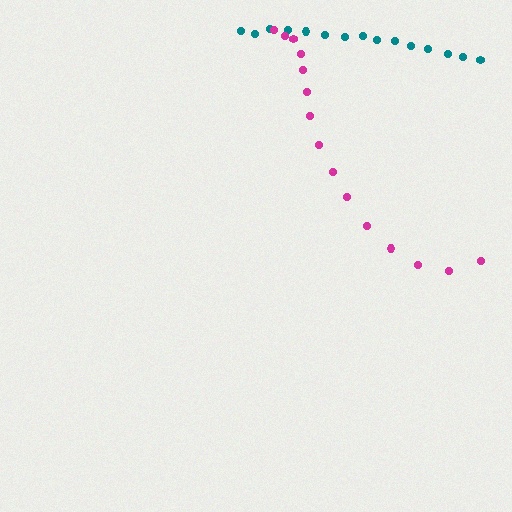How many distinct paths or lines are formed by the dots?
There are 2 distinct paths.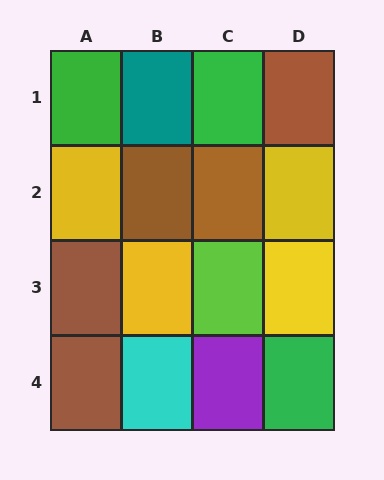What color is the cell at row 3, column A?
Brown.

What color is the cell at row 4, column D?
Green.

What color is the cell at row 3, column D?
Yellow.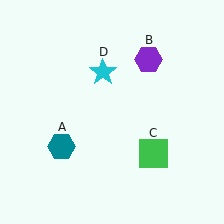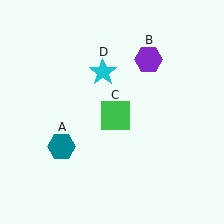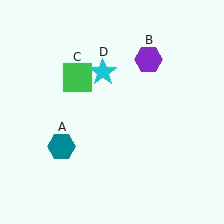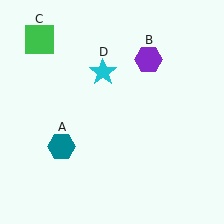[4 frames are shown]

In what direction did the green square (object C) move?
The green square (object C) moved up and to the left.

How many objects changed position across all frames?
1 object changed position: green square (object C).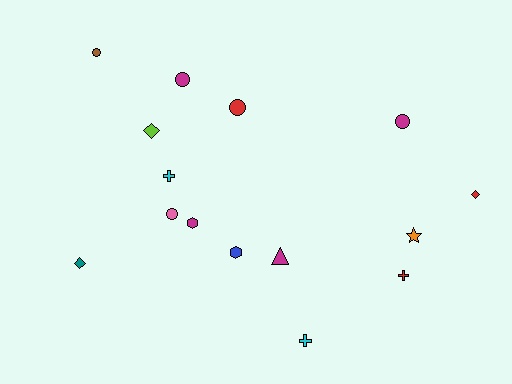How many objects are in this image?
There are 15 objects.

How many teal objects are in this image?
There is 1 teal object.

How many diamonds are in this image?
There are 3 diamonds.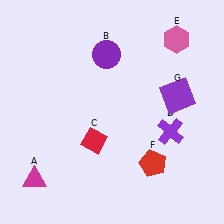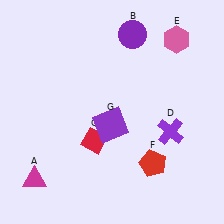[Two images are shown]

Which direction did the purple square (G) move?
The purple square (G) moved left.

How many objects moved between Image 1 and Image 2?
2 objects moved between the two images.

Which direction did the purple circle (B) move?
The purple circle (B) moved right.